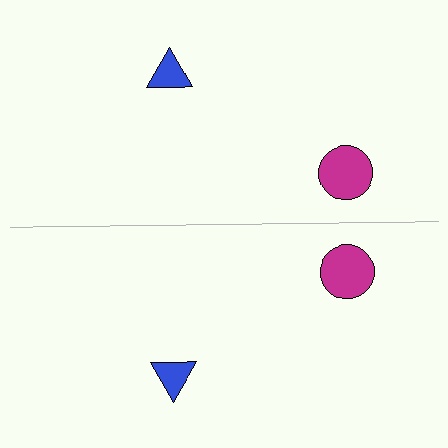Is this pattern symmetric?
Yes, this pattern has bilateral (reflection) symmetry.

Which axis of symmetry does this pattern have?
The pattern has a horizontal axis of symmetry running through the center of the image.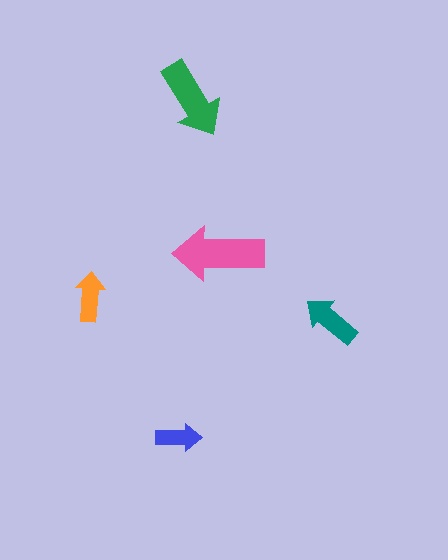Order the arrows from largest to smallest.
the pink one, the green one, the teal one, the orange one, the blue one.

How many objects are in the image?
There are 5 objects in the image.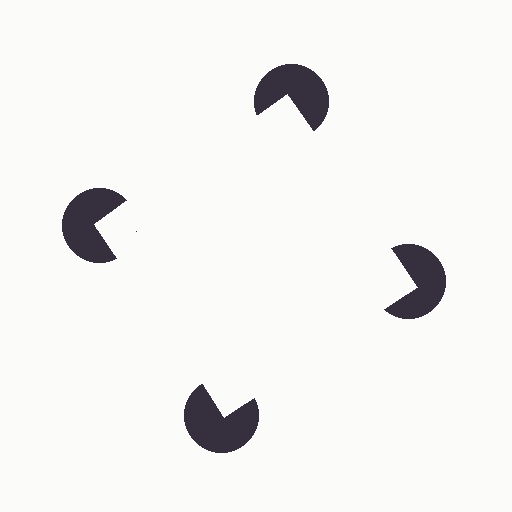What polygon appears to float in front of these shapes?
An illusory square — its edges are inferred from the aligned wedge cuts in the pac-man discs, not physically drawn.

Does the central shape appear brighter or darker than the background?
It typically appears slightly brighter than the background, even though no actual brightness change is drawn.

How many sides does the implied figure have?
4 sides.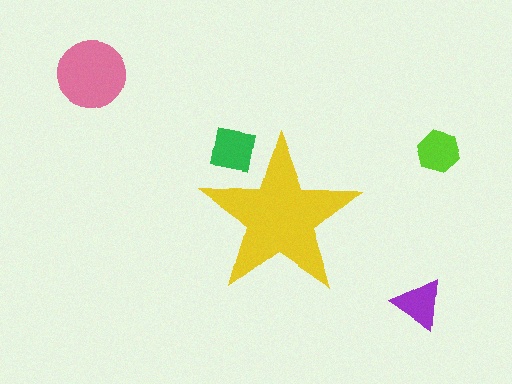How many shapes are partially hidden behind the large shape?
1 shape is partially hidden.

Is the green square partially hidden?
Yes, the green square is partially hidden behind the yellow star.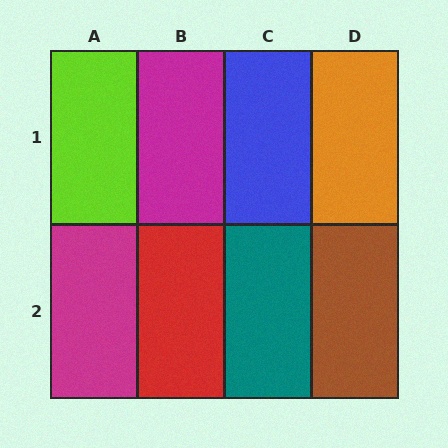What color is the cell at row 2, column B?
Red.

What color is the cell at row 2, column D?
Brown.